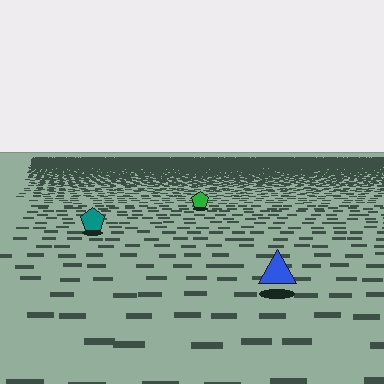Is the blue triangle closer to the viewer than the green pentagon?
Yes. The blue triangle is closer — you can tell from the texture gradient: the ground texture is coarser near it.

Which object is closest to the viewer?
The blue triangle is closest. The texture marks near it are larger and more spread out.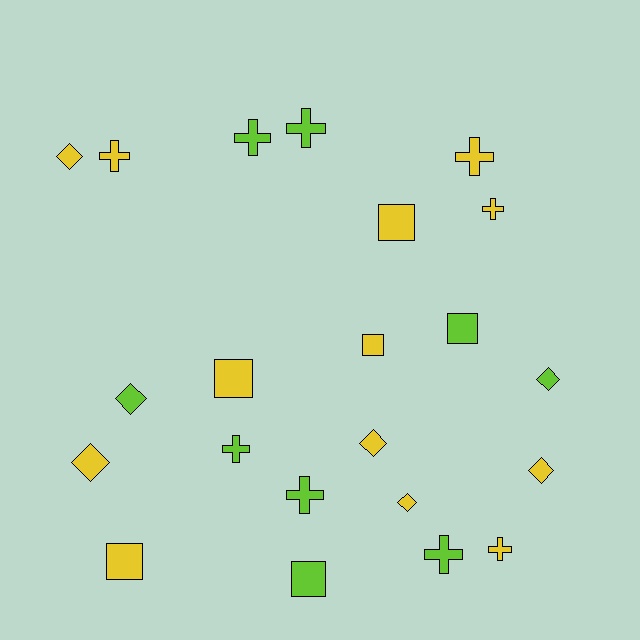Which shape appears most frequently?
Cross, with 9 objects.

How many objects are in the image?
There are 22 objects.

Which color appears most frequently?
Yellow, with 13 objects.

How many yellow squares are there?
There are 4 yellow squares.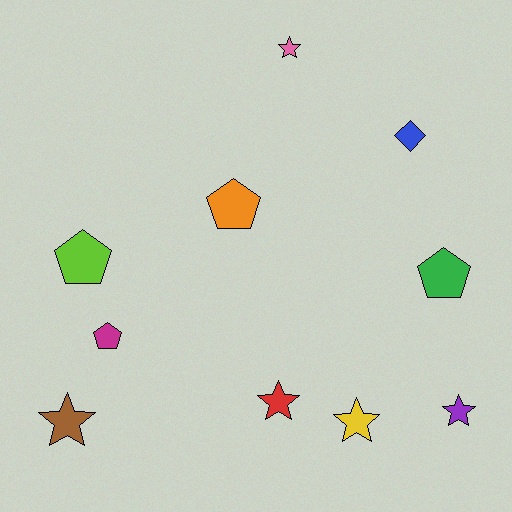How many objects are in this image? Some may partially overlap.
There are 10 objects.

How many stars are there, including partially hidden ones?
There are 5 stars.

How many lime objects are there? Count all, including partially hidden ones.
There is 1 lime object.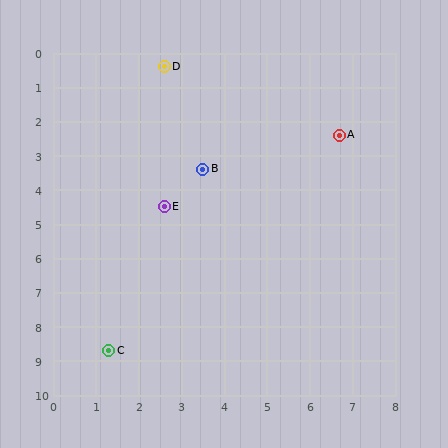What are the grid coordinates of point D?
Point D is at approximately (2.6, 0.4).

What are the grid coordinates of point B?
Point B is at approximately (3.5, 3.4).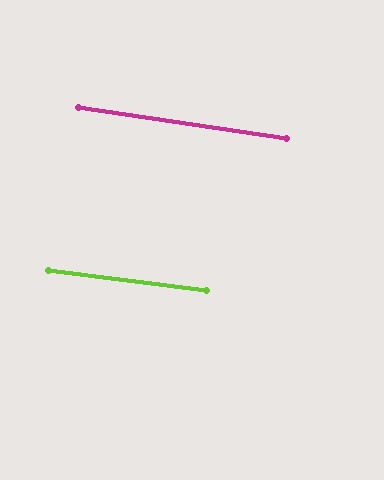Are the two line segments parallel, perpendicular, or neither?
Parallel — their directions differ by only 1.0°.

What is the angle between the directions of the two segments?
Approximately 1 degree.